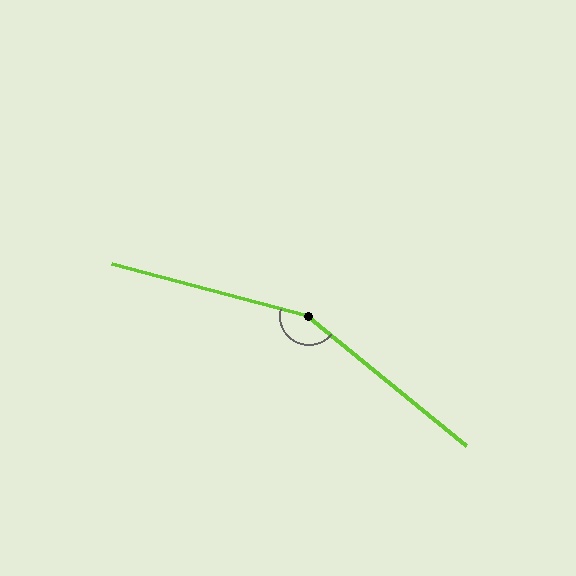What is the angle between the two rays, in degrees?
Approximately 156 degrees.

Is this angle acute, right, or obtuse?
It is obtuse.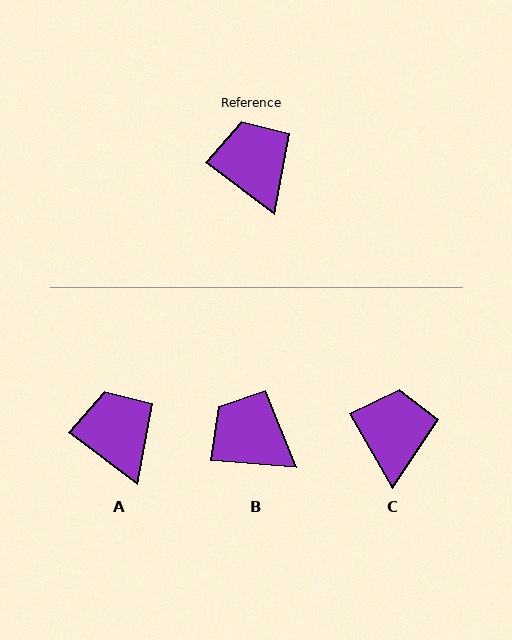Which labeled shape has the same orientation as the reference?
A.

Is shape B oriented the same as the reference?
No, it is off by about 32 degrees.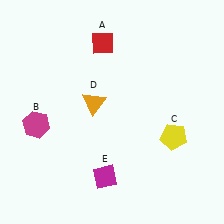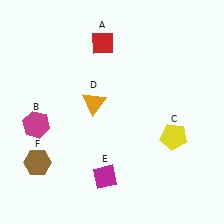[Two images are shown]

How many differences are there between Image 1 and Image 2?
There is 1 difference between the two images.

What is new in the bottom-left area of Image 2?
A brown hexagon (F) was added in the bottom-left area of Image 2.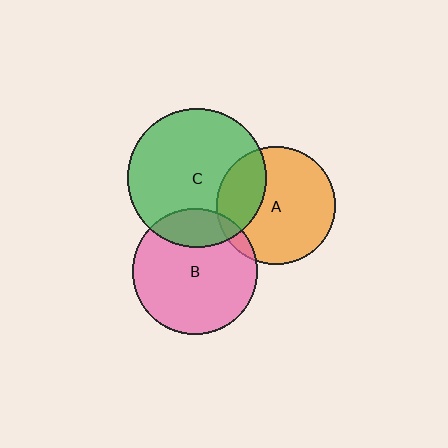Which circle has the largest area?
Circle C (green).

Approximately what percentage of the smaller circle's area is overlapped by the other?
Approximately 5%.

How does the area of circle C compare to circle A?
Approximately 1.4 times.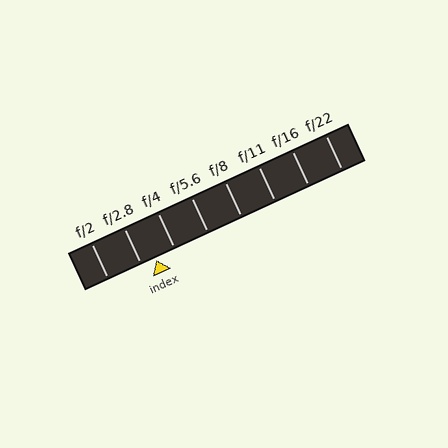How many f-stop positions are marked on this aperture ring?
There are 8 f-stop positions marked.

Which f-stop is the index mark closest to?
The index mark is closest to f/2.8.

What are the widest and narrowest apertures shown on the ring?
The widest aperture shown is f/2 and the narrowest is f/22.